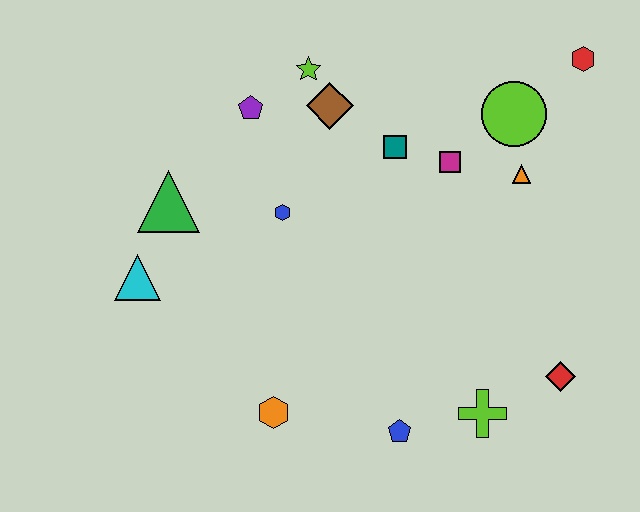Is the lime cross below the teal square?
Yes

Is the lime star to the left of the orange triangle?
Yes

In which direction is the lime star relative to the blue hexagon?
The lime star is above the blue hexagon.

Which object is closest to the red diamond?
The lime cross is closest to the red diamond.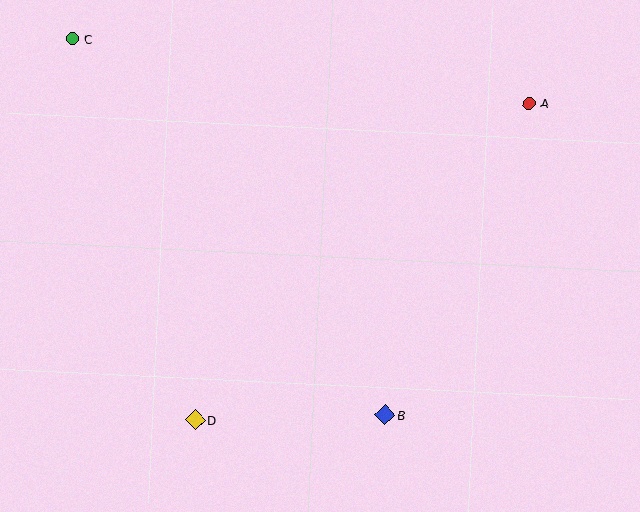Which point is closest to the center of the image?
Point B at (385, 415) is closest to the center.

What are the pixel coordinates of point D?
Point D is at (195, 420).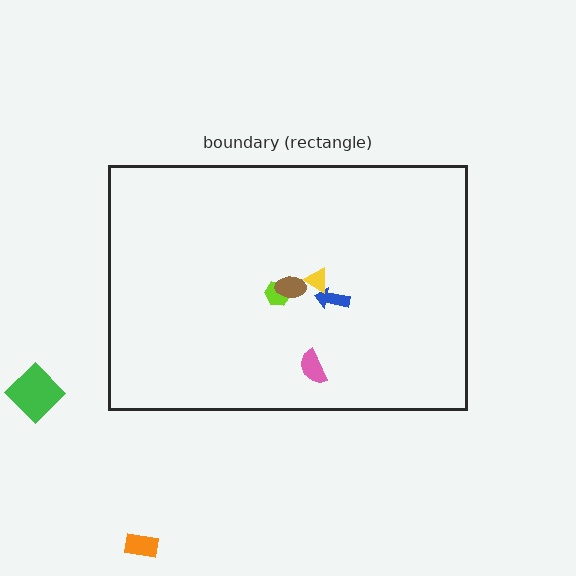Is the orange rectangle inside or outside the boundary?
Outside.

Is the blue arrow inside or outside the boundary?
Inside.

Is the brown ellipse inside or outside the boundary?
Inside.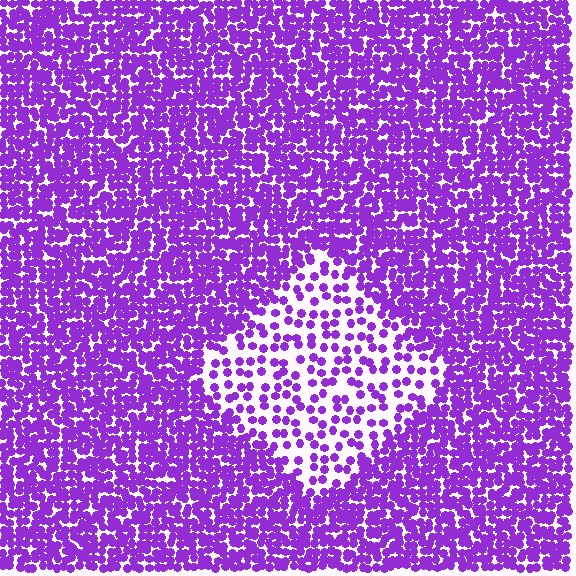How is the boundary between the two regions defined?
The boundary is defined by a change in element density (approximately 2.6x ratio). All elements are the same color, size, and shape.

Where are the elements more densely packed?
The elements are more densely packed outside the diamond boundary.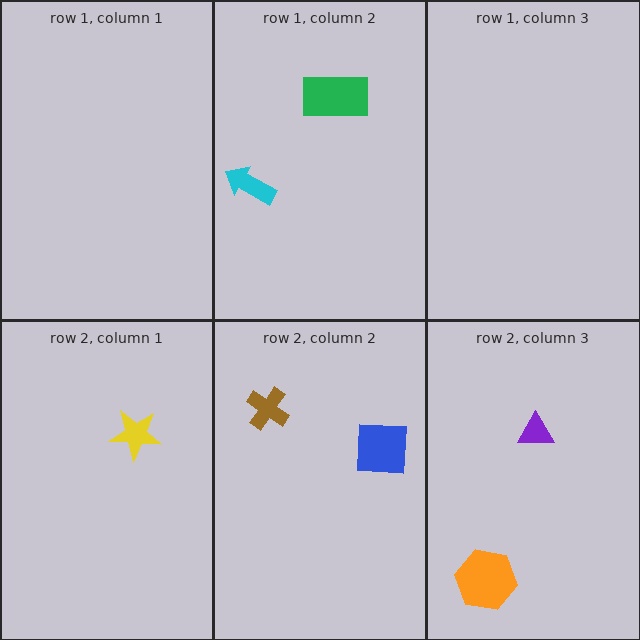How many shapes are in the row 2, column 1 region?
1.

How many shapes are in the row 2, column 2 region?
2.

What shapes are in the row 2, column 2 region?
The blue square, the brown cross.